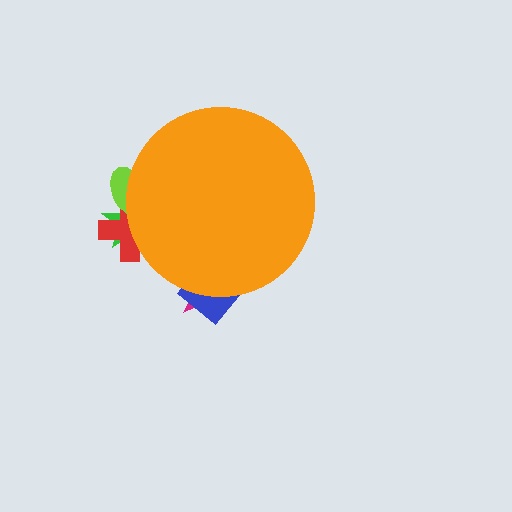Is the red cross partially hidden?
Yes, the red cross is partially hidden behind the orange circle.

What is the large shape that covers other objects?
An orange circle.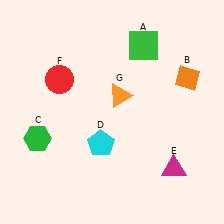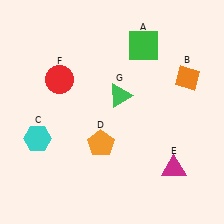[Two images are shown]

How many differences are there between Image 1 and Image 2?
There are 3 differences between the two images.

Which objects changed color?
C changed from green to cyan. D changed from cyan to orange. G changed from orange to green.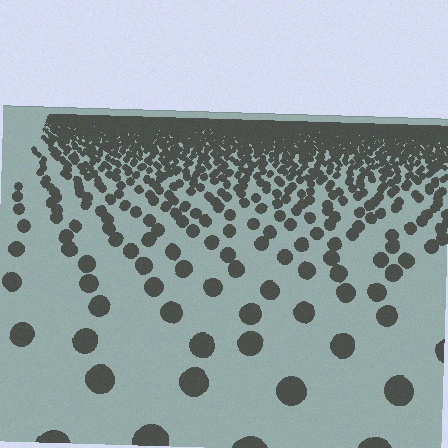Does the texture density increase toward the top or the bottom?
Density increases toward the top.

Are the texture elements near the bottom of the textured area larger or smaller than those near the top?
Larger. Near the bottom, elements are closer to the viewer and appear at a bigger on-screen size.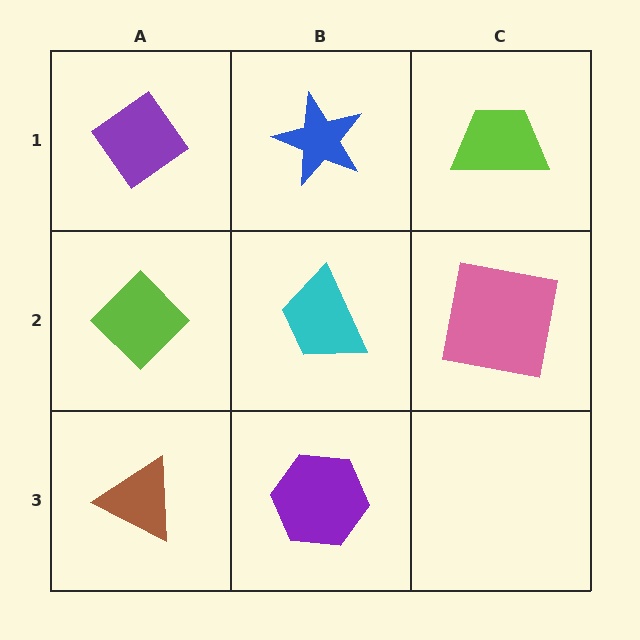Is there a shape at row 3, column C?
No, that cell is empty.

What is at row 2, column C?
A pink square.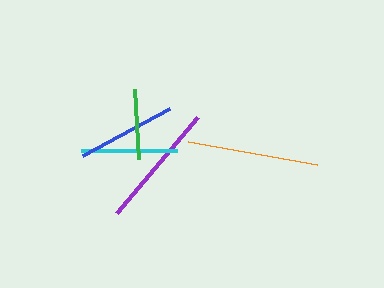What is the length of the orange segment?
The orange segment is approximately 131 pixels long.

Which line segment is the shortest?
The green line is the shortest at approximately 70 pixels.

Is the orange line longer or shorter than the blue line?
The orange line is longer than the blue line.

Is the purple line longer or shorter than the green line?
The purple line is longer than the green line.